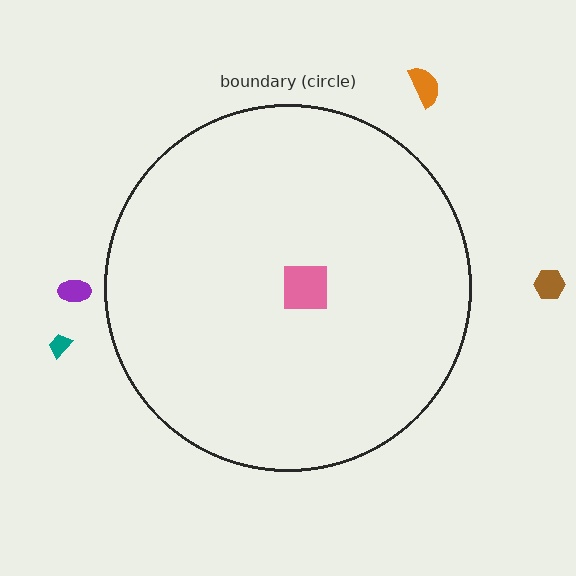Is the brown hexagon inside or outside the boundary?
Outside.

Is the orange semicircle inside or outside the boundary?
Outside.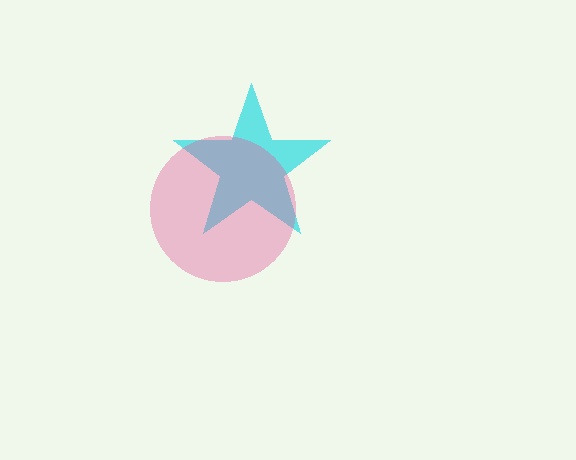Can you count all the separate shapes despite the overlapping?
Yes, there are 2 separate shapes.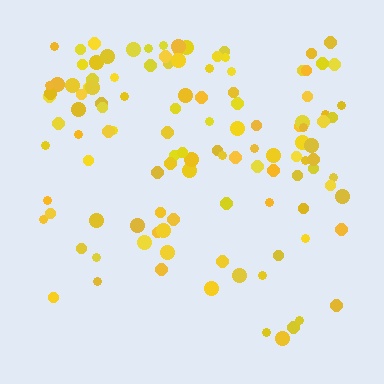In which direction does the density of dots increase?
From bottom to top, with the top side densest.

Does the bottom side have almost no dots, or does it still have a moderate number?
Still a moderate number, just noticeably fewer than the top.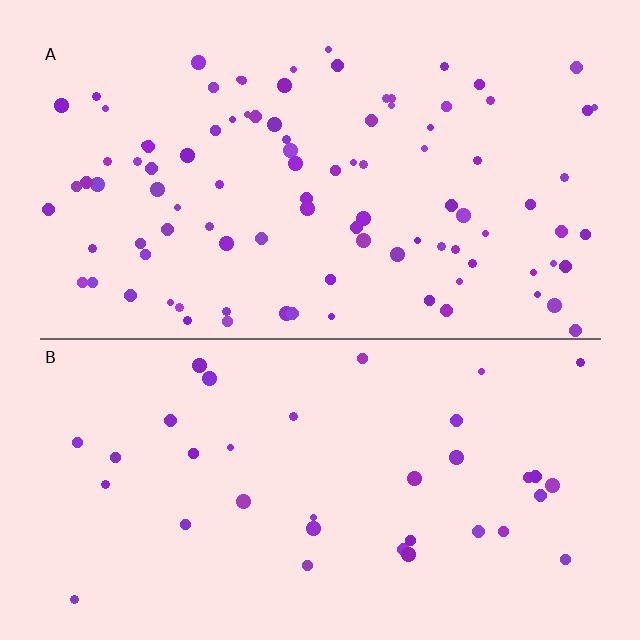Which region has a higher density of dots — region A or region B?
A (the top).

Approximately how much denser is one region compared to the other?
Approximately 2.7× — region A over region B.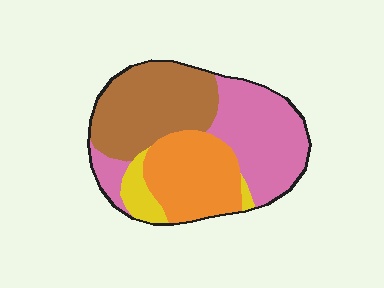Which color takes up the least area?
Yellow, at roughly 5%.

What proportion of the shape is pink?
Pink covers around 35% of the shape.